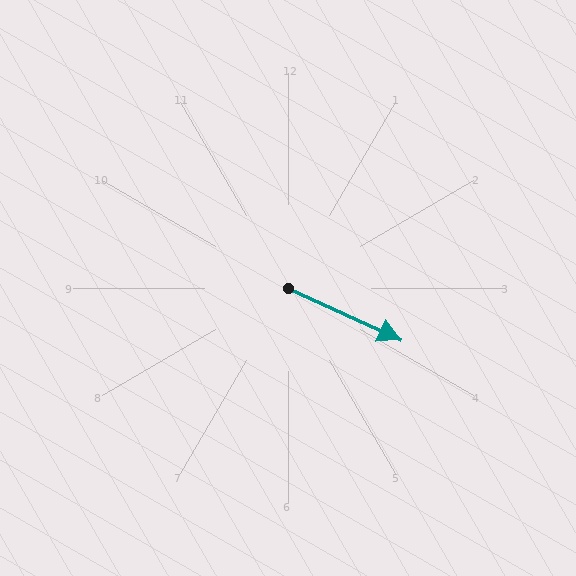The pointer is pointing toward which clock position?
Roughly 4 o'clock.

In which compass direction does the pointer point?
Southeast.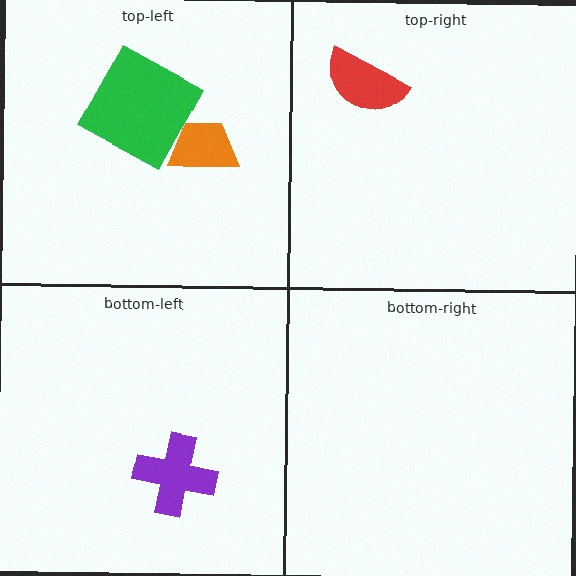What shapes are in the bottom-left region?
The purple cross.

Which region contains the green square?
The top-left region.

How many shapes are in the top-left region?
2.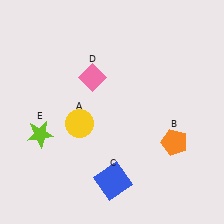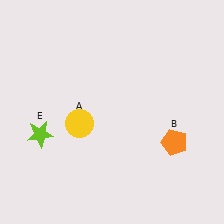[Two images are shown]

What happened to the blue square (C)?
The blue square (C) was removed in Image 2. It was in the bottom-right area of Image 1.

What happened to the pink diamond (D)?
The pink diamond (D) was removed in Image 2. It was in the top-left area of Image 1.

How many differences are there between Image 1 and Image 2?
There are 2 differences between the two images.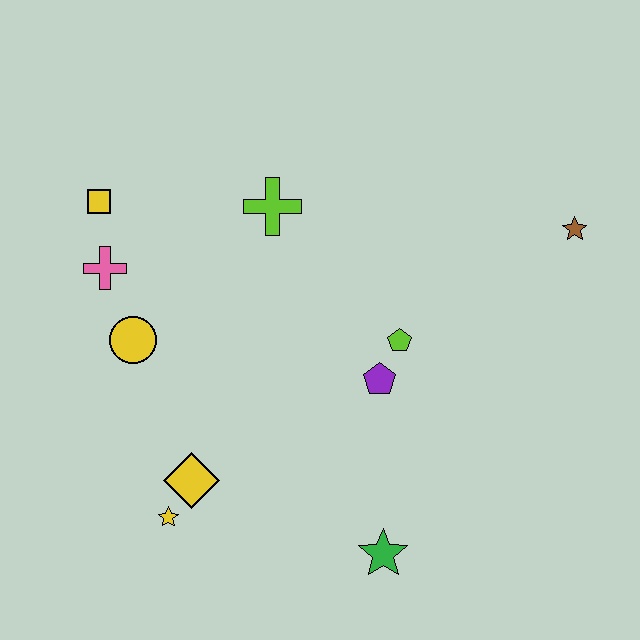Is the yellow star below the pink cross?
Yes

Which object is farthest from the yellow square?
The brown star is farthest from the yellow square.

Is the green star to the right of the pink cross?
Yes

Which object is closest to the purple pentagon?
The lime pentagon is closest to the purple pentagon.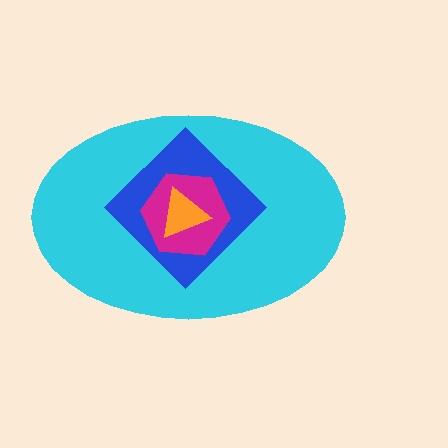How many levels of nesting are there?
4.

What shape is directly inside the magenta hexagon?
The orange triangle.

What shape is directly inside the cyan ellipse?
The blue diamond.